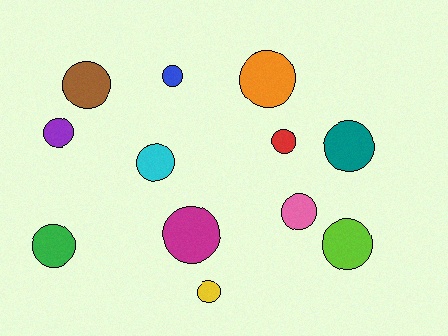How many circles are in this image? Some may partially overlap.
There are 12 circles.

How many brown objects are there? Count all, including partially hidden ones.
There is 1 brown object.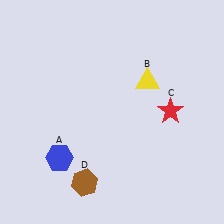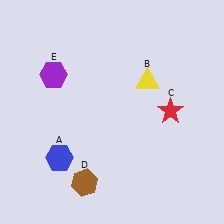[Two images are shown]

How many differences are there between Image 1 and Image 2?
There is 1 difference between the two images.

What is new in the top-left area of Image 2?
A purple hexagon (E) was added in the top-left area of Image 2.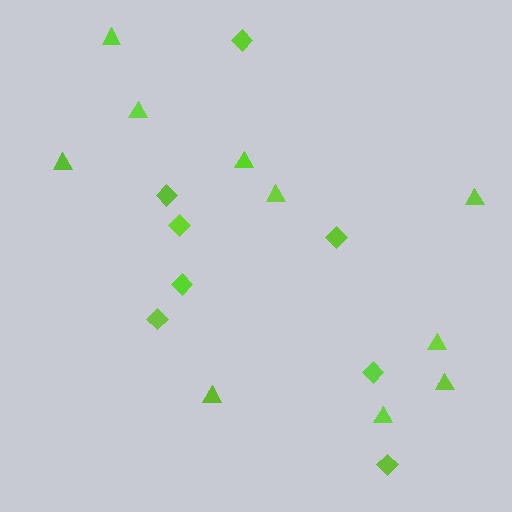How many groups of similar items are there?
There are 2 groups: one group of triangles (10) and one group of diamonds (8).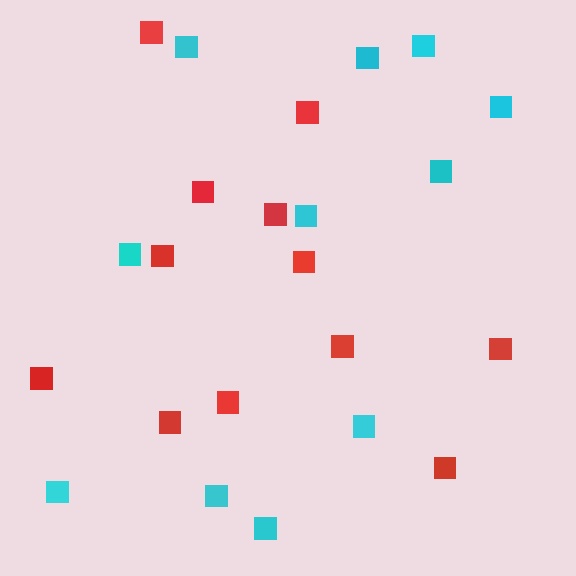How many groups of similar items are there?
There are 2 groups: one group of cyan squares (11) and one group of red squares (12).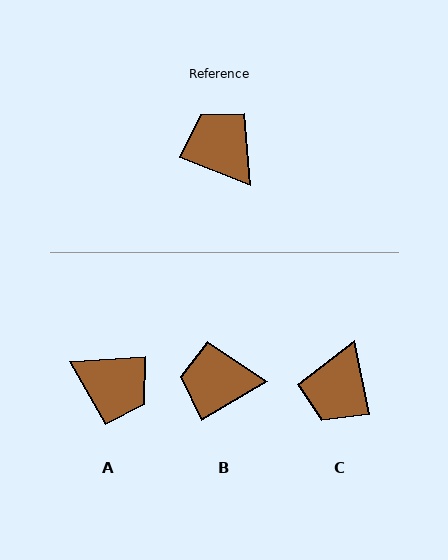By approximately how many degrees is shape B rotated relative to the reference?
Approximately 51 degrees counter-clockwise.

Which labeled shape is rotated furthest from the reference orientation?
A, about 155 degrees away.